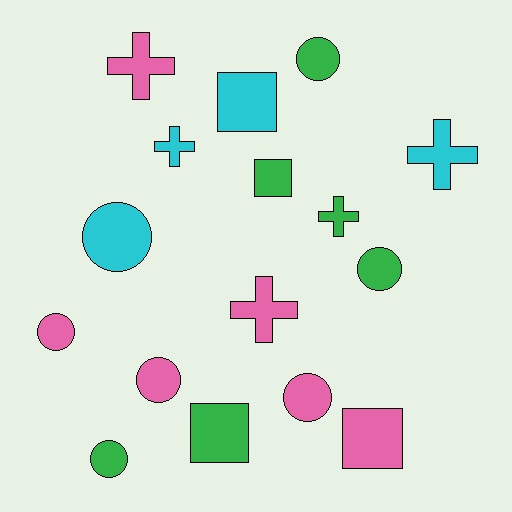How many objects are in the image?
There are 16 objects.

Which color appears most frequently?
Pink, with 6 objects.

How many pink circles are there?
There are 3 pink circles.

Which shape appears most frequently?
Circle, with 7 objects.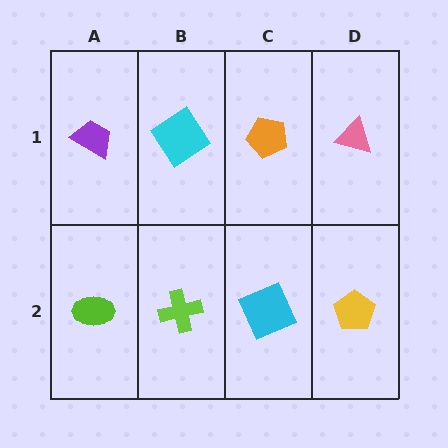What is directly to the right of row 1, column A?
A cyan diamond.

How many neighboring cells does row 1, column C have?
3.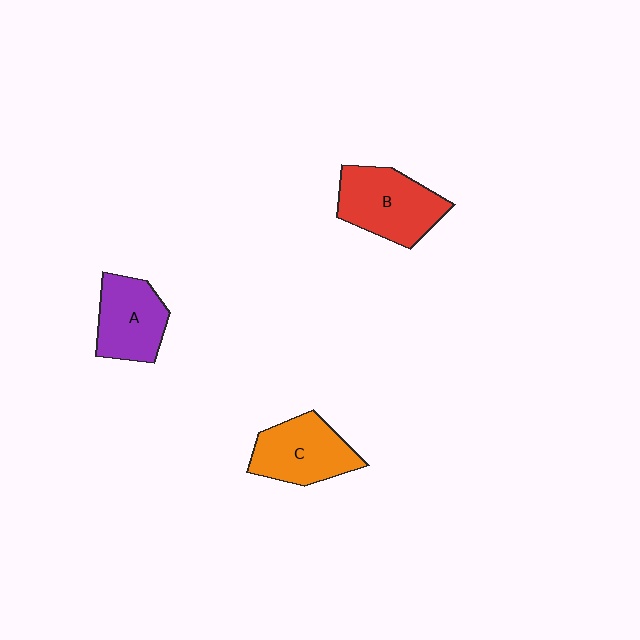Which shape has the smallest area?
Shape A (purple).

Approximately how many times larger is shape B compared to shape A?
Approximately 1.2 times.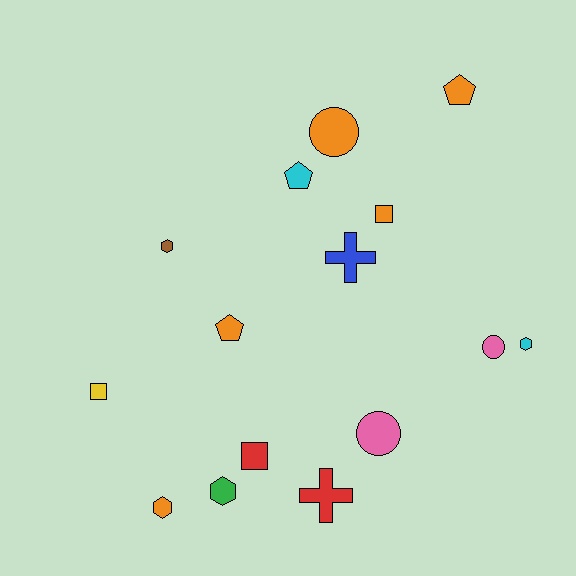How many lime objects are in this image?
There are no lime objects.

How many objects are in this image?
There are 15 objects.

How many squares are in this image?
There are 3 squares.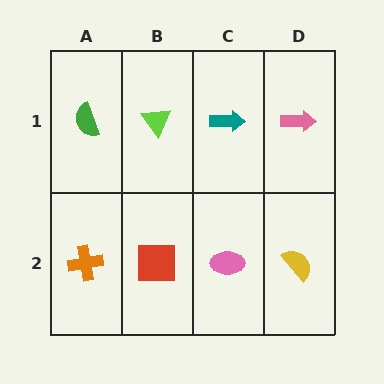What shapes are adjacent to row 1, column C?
A pink ellipse (row 2, column C), a lime triangle (row 1, column B), a pink arrow (row 1, column D).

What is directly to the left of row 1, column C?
A lime triangle.